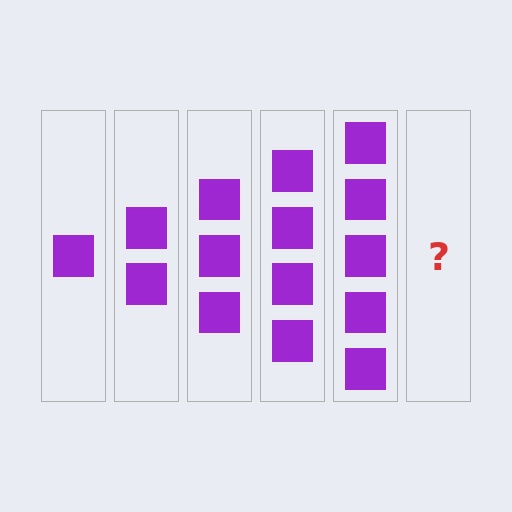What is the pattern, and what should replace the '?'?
The pattern is that each step adds one more square. The '?' should be 6 squares.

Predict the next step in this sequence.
The next step is 6 squares.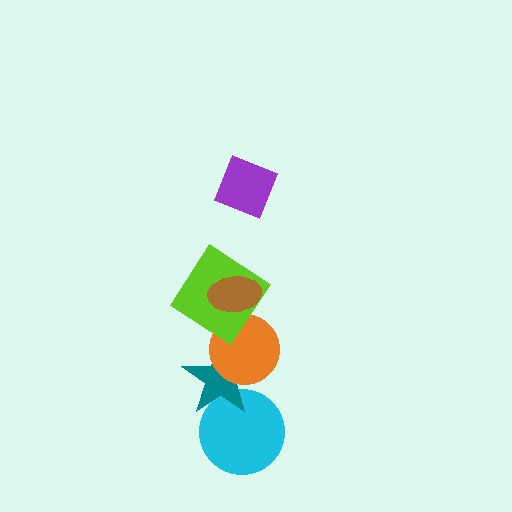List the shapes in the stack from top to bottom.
From top to bottom: the purple diamond, the brown ellipse, the lime diamond, the orange circle, the teal star, the cyan circle.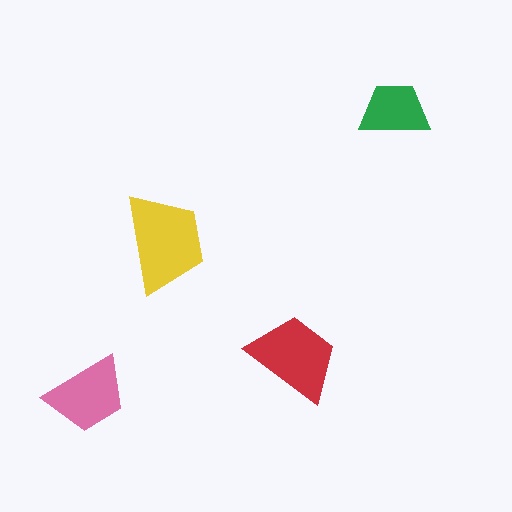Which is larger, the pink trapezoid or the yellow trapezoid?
The yellow one.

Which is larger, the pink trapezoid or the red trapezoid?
The red one.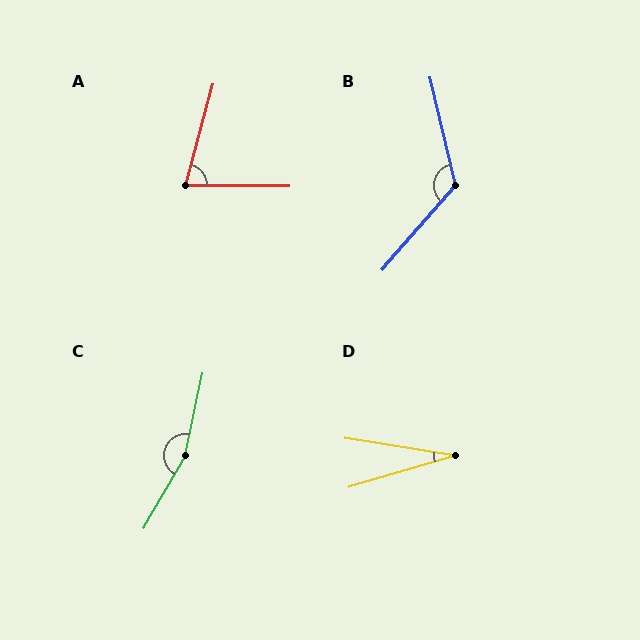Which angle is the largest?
C, at approximately 162 degrees.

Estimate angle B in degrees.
Approximately 126 degrees.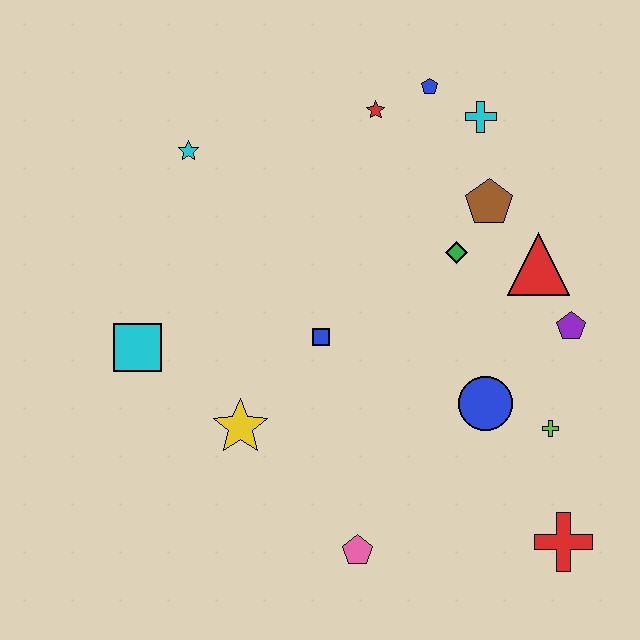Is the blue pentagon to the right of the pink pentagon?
Yes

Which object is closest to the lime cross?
The blue circle is closest to the lime cross.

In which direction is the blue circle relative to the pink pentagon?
The blue circle is above the pink pentagon.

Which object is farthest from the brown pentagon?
The cyan square is farthest from the brown pentagon.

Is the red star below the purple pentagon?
No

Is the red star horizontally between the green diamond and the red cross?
No